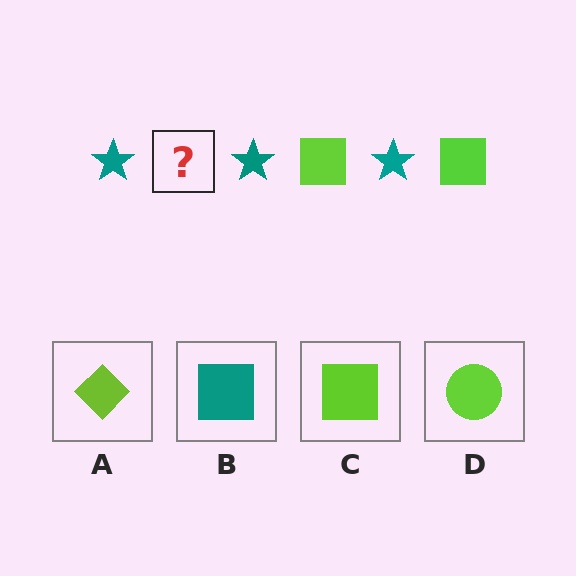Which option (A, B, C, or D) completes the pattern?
C.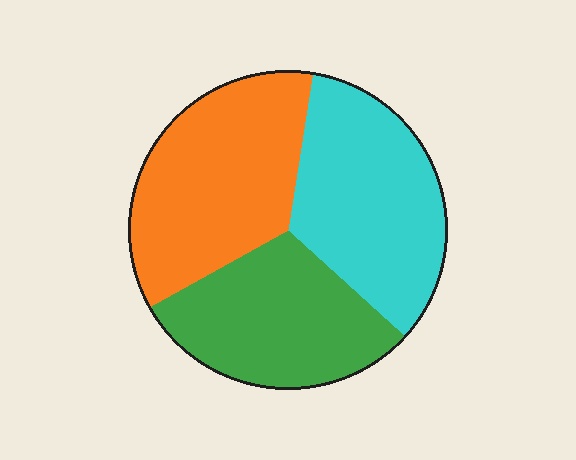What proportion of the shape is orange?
Orange takes up between a quarter and a half of the shape.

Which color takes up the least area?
Green, at roughly 30%.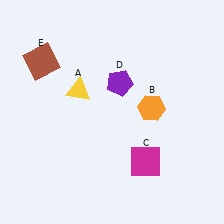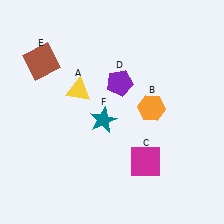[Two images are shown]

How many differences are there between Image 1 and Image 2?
There is 1 difference between the two images.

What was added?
A teal star (F) was added in Image 2.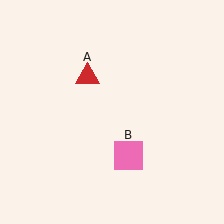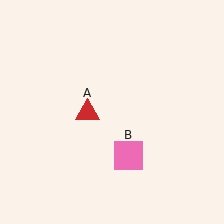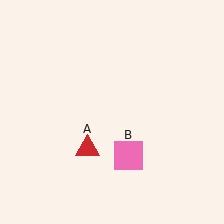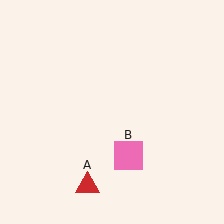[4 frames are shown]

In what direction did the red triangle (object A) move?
The red triangle (object A) moved down.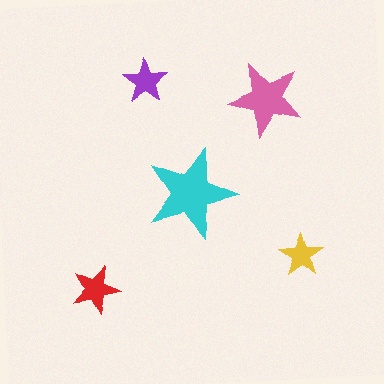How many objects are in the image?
There are 5 objects in the image.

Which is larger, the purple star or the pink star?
The pink one.